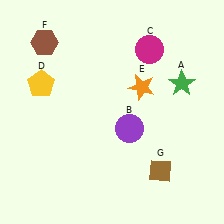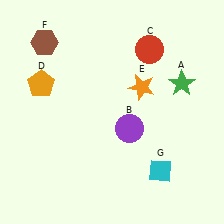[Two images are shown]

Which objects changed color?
C changed from magenta to red. D changed from yellow to orange. G changed from brown to cyan.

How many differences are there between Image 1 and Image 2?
There are 3 differences between the two images.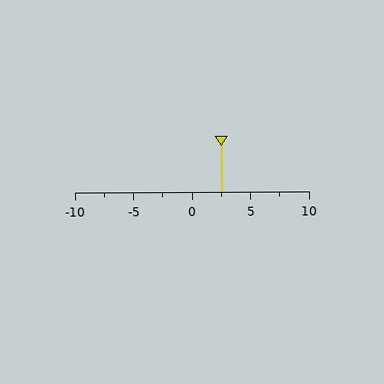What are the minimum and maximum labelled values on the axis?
The axis runs from -10 to 10.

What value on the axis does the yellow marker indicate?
The marker indicates approximately 2.5.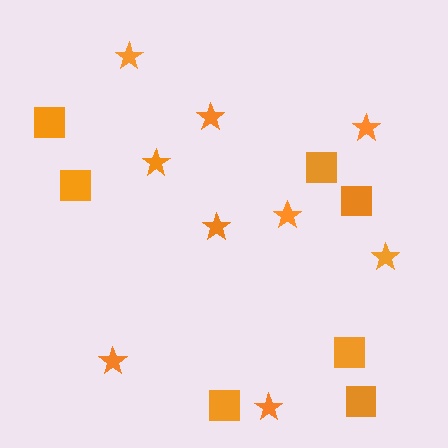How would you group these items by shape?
There are 2 groups: one group of stars (9) and one group of squares (7).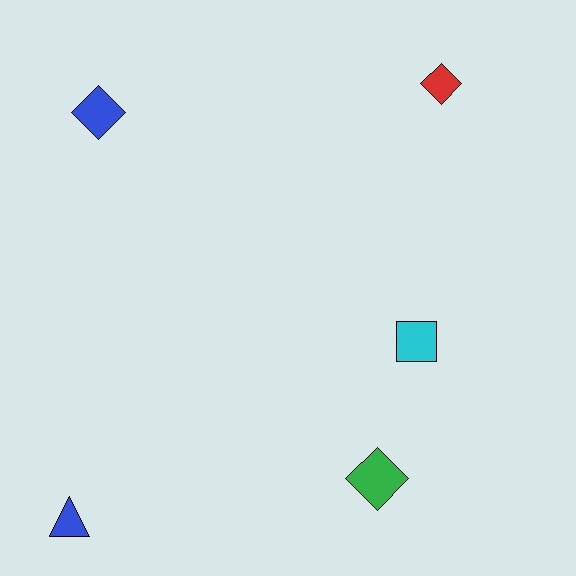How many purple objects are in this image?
There are no purple objects.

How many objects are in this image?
There are 5 objects.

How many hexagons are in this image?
There are no hexagons.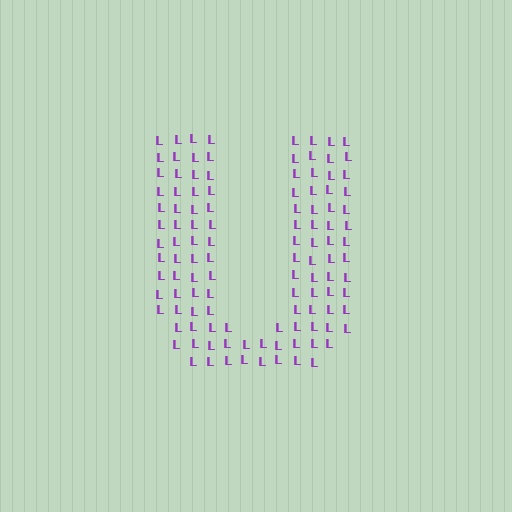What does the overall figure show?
The overall figure shows the letter U.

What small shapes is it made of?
It is made of small letter L's.